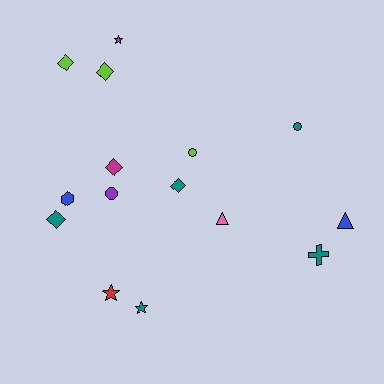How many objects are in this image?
There are 15 objects.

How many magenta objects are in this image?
There is 1 magenta object.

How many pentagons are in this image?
There are no pentagons.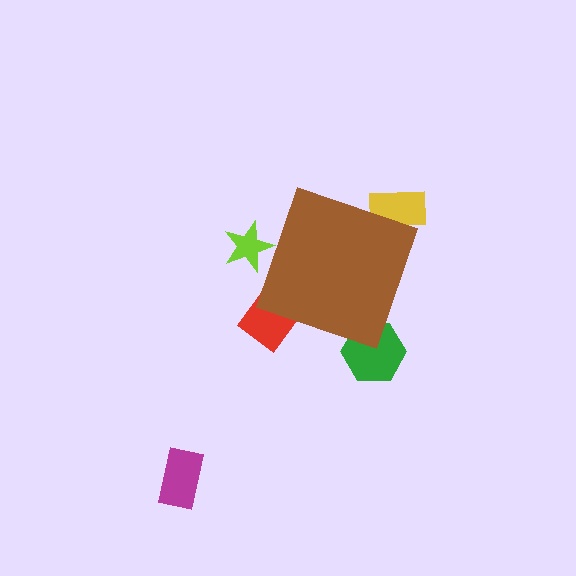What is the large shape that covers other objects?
A brown diamond.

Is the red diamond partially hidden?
Yes, the red diamond is partially hidden behind the brown diamond.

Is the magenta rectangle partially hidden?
No, the magenta rectangle is fully visible.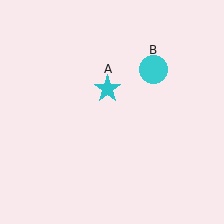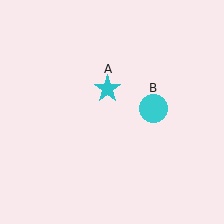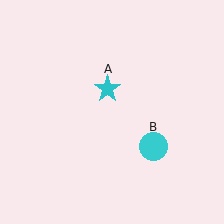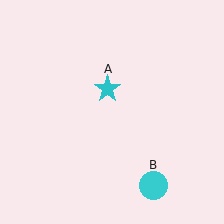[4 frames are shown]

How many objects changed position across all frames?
1 object changed position: cyan circle (object B).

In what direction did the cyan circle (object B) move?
The cyan circle (object B) moved down.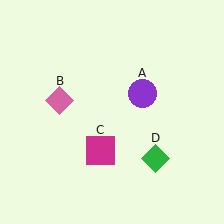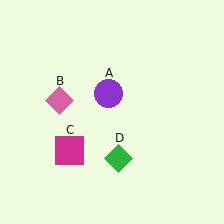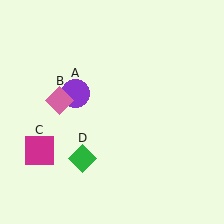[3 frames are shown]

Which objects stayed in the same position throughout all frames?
Pink diamond (object B) remained stationary.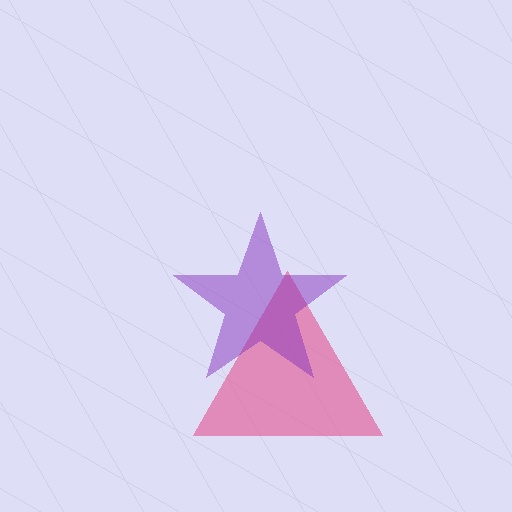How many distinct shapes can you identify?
There are 2 distinct shapes: a pink triangle, a purple star.